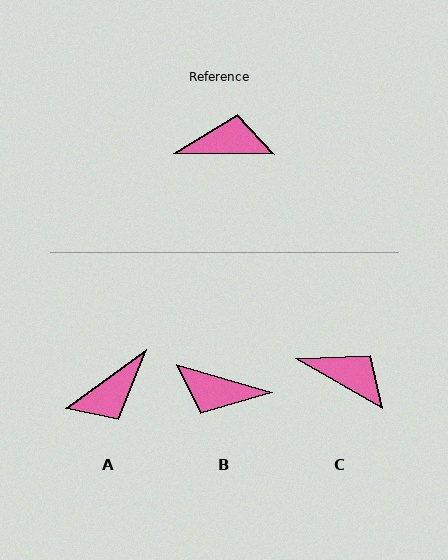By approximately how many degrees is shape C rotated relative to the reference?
Approximately 29 degrees clockwise.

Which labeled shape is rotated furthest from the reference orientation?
B, about 164 degrees away.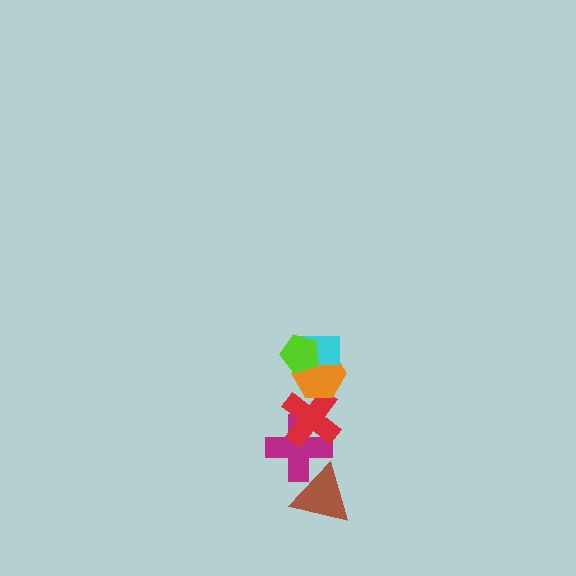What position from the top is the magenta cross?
The magenta cross is 5th from the top.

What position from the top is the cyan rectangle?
The cyan rectangle is 2nd from the top.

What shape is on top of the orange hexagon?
The cyan rectangle is on top of the orange hexagon.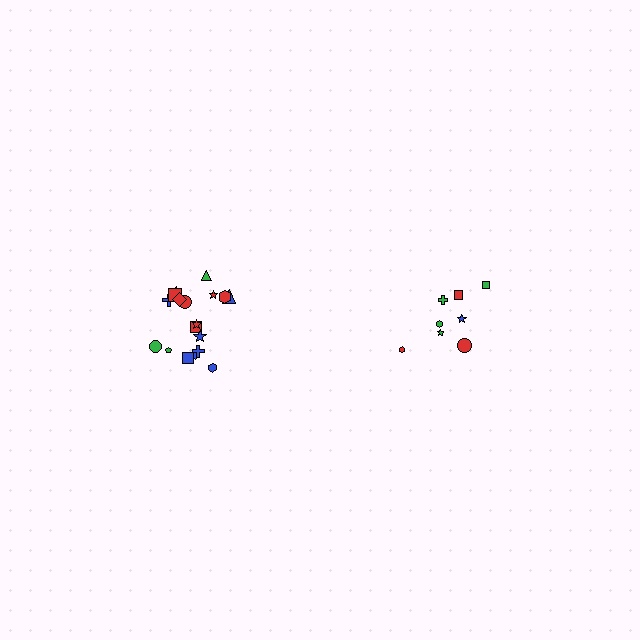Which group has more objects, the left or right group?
The left group.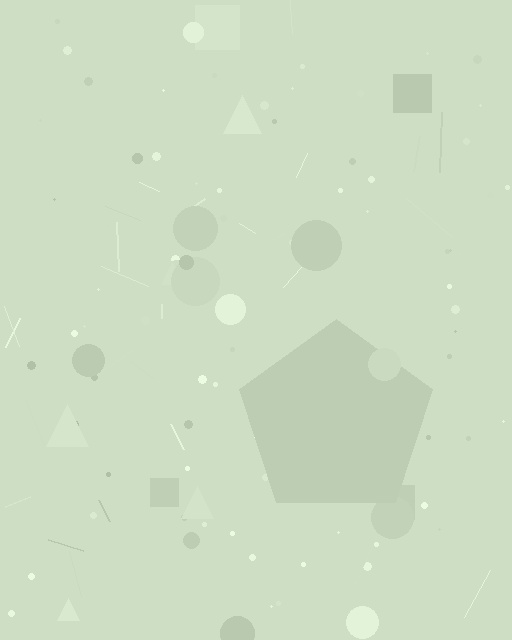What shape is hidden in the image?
A pentagon is hidden in the image.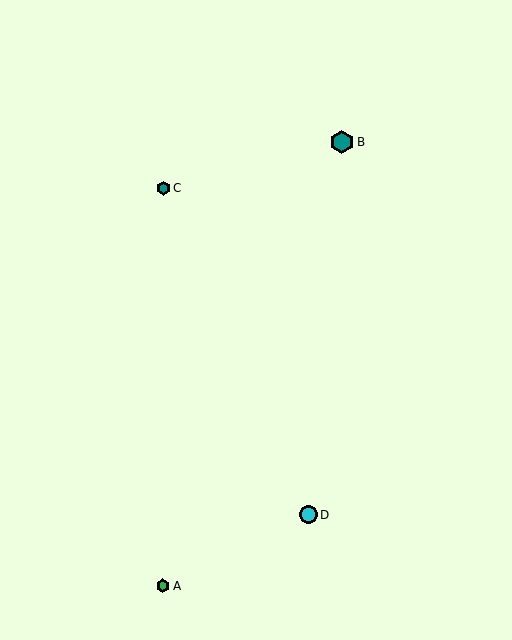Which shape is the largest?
The teal hexagon (labeled B) is the largest.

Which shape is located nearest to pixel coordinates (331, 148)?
The teal hexagon (labeled B) at (342, 142) is nearest to that location.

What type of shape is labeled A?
Shape A is a green hexagon.